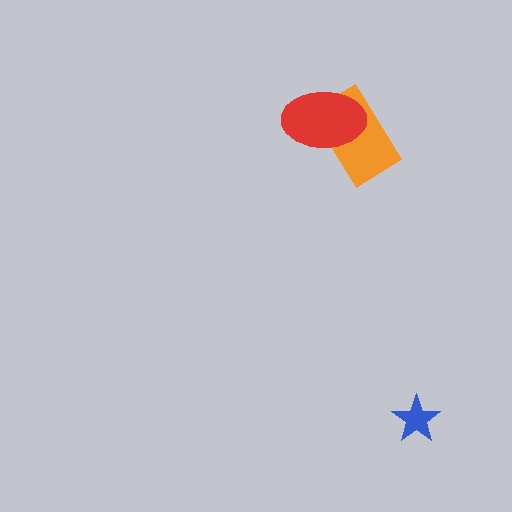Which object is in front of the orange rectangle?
The red ellipse is in front of the orange rectangle.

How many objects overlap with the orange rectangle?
1 object overlaps with the orange rectangle.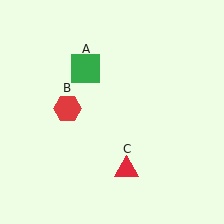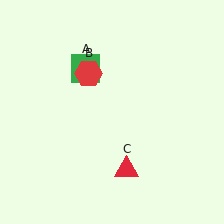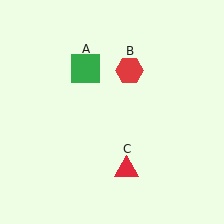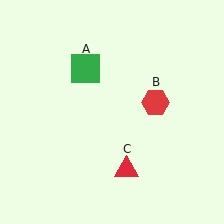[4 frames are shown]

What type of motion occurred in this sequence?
The red hexagon (object B) rotated clockwise around the center of the scene.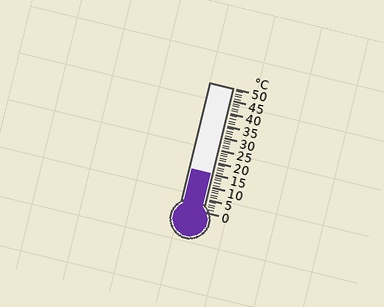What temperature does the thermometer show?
The thermometer shows approximately 15°C.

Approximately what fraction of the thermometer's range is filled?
The thermometer is filled to approximately 30% of its range.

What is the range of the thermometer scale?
The thermometer scale ranges from 0°C to 50°C.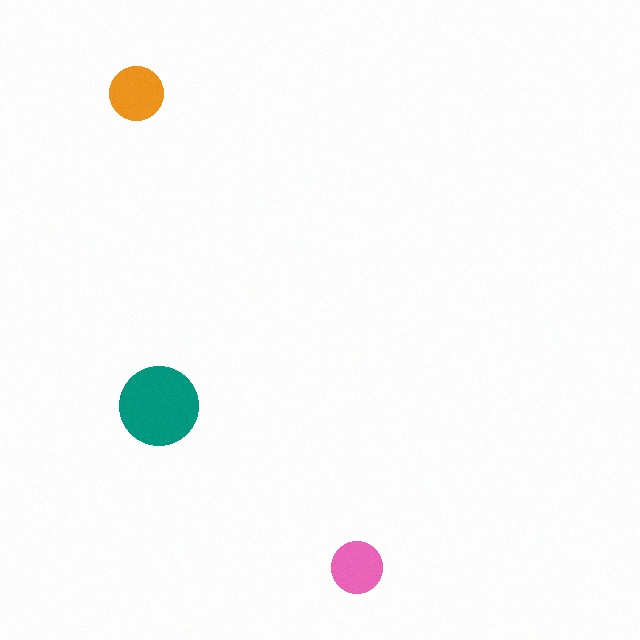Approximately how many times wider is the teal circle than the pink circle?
About 1.5 times wider.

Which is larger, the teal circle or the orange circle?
The teal one.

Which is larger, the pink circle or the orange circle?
The orange one.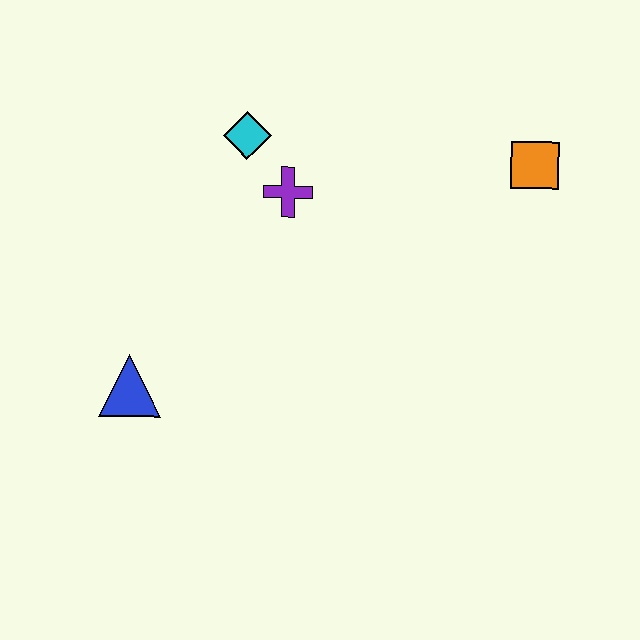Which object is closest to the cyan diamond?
The purple cross is closest to the cyan diamond.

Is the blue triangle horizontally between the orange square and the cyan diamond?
No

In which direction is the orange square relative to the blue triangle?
The orange square is to the right of the blue triangle.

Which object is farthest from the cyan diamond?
The orange square is farthest from the cyan diamond.